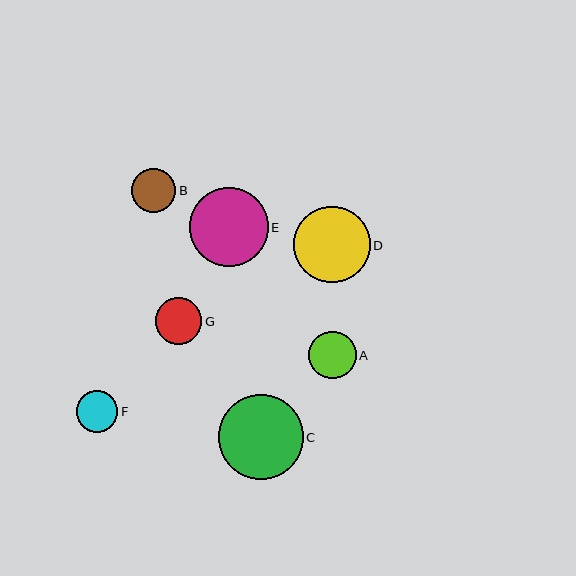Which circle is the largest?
Circle C is the largest with a size of approximately 85 pixels.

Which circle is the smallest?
Circle F is the smallest with a size of approximately 41 pixels.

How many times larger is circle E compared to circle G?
Circle E is approximately 1.7 times the size of circle G.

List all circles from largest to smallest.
From largest to smallest: C, E, D, A, G, B, F.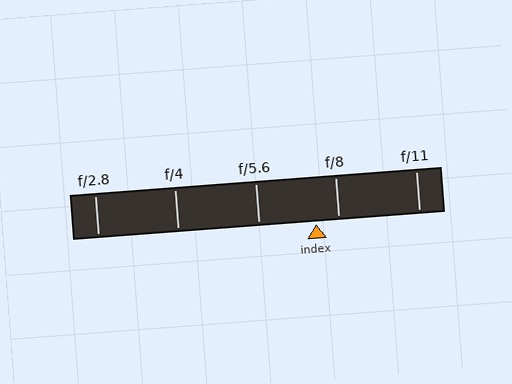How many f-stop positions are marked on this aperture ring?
There are 5 f-stop positions marked.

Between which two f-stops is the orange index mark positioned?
The index mark is between f/5.6 and f/8.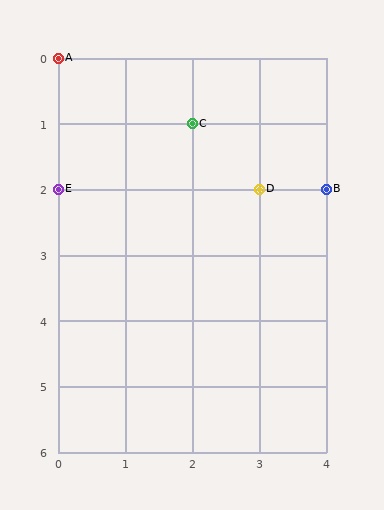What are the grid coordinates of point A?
Point A is at grid coordinates (0, 0).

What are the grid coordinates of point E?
Point E is at grid coordinates (0, 2).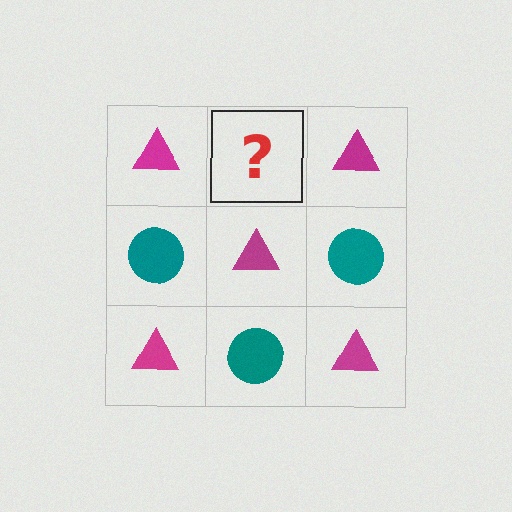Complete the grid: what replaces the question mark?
The question mark should be replaced with a teal circle.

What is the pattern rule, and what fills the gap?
The rule is that it alternates magenta triangle and teal circle in a checkerboard pattern. The gap should be filled with a teal circle.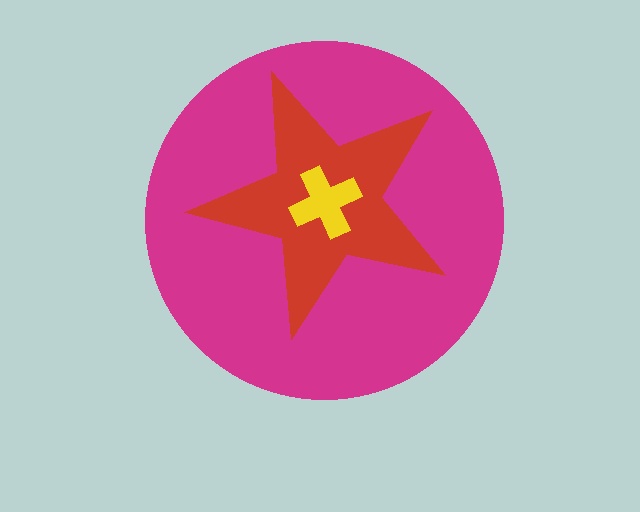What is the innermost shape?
The yellow cross.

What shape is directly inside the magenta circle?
The red star.